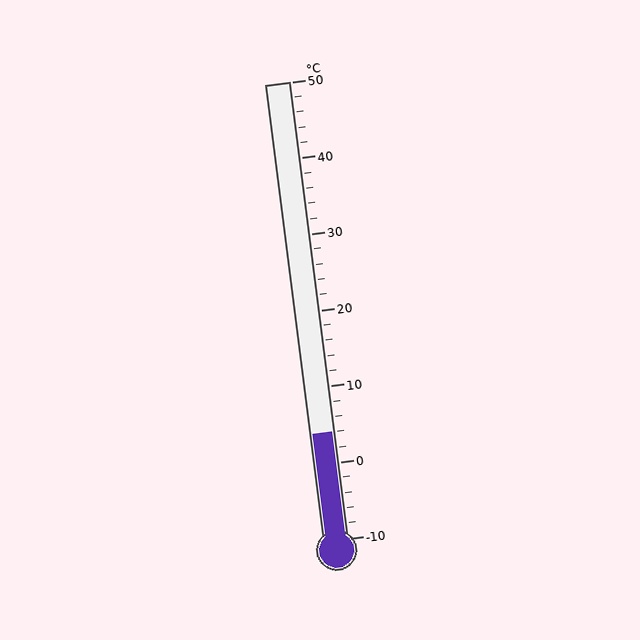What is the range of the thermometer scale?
The thermometer scale ranges from -10°C to 50°C.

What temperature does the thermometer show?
The thermometer shows approximately 4°C.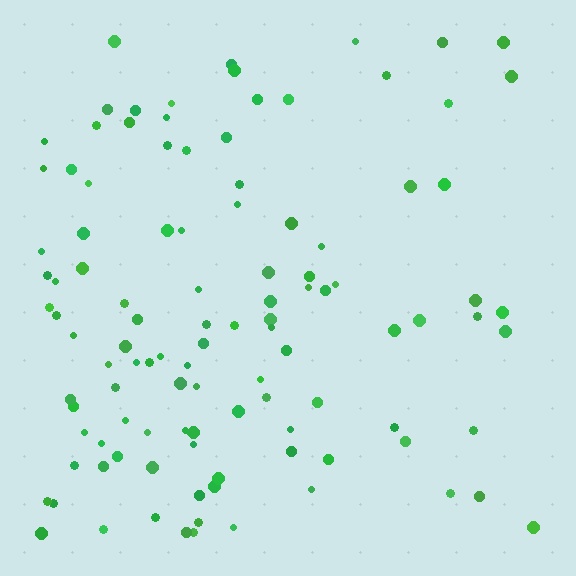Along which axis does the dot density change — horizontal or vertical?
Horizontal.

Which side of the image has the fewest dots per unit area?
The right.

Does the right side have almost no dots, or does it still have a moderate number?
Still a moderate number, just noticeably fewer than the left.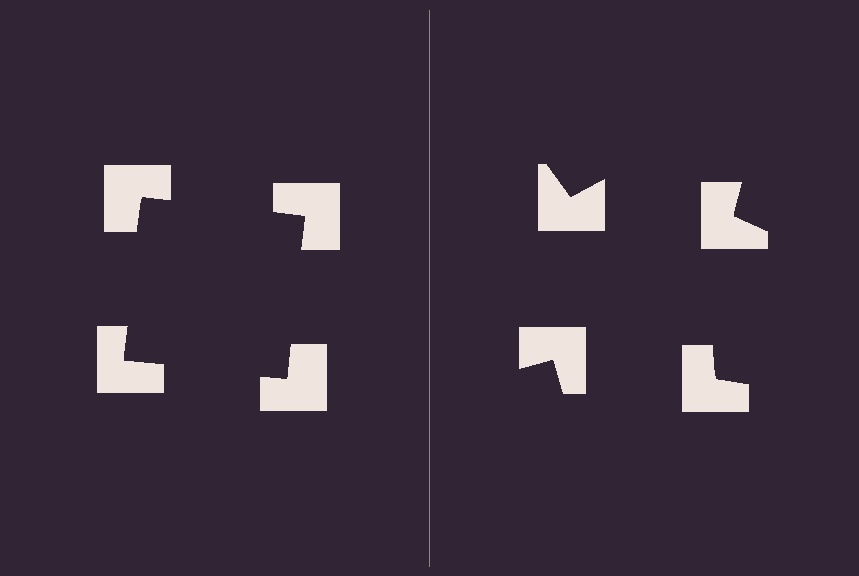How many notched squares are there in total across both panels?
8 — 4 on each side.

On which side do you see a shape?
An illusory square appears on the left side. On the right side the wedge cuts are rotated, so no coherent shape forms.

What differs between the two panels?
The notched squares are positioned identically on both sides; only the wedge orientations differ. On the left they align to a square; on the right they are misaligned.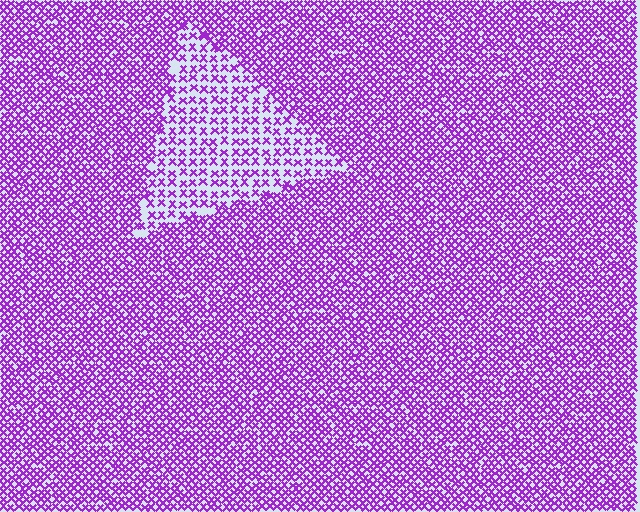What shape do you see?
I see a triangle.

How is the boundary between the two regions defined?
The boundary is defined by a change in element density (approximately 2.0x ratio). All elements are the same color, size, and shape.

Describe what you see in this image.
The image contains small purple elements arranged at two different densities. A triangle-shaped region is visible where the elements are less densely packed than the surrounding area.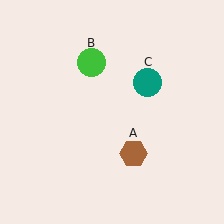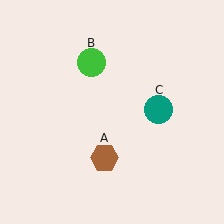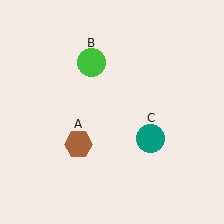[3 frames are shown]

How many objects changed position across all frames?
2 objects changed position: brown hexagon (object A), teal circle (object C).